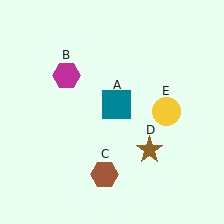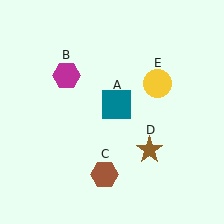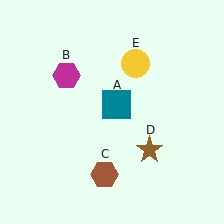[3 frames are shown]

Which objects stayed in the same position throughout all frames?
Teal square (object A) and magenta hexagon (object B) and brown hexagon (object C) and brown star (object D) remained stationary.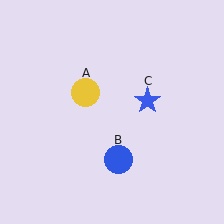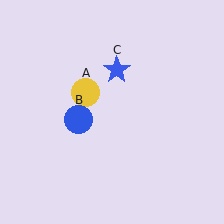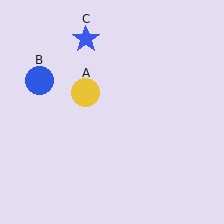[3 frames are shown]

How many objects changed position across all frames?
2 objects changed position: blue circle (object B), blue star (object C).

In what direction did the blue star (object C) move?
The blue star (object C) moved up and to the left.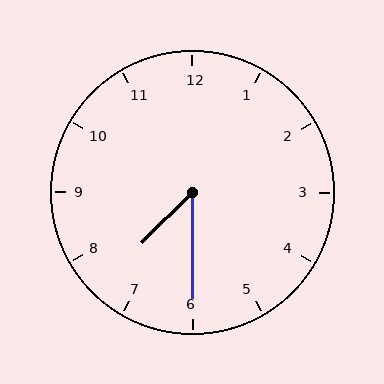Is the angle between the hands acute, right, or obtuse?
It is acute.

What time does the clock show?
7:30.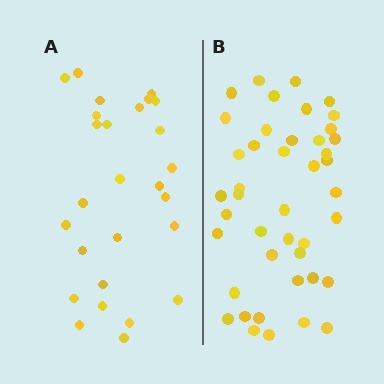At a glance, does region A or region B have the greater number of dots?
Region B (the right region) has more dots.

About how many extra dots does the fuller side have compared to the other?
Region B has approximately 15 more dots than region A.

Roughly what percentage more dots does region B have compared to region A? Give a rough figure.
About 60% more.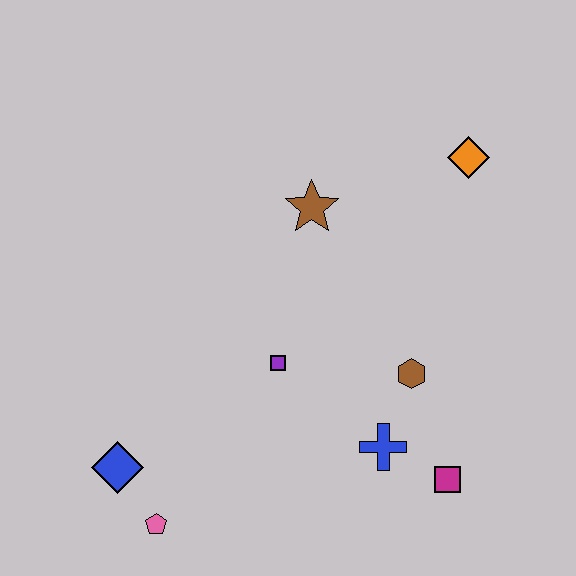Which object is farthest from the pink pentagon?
The orange diamond is farthest from the pink pentagon.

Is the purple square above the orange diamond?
No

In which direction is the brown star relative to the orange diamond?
The brown star is to the left of the orange diamond.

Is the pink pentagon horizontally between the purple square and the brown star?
No